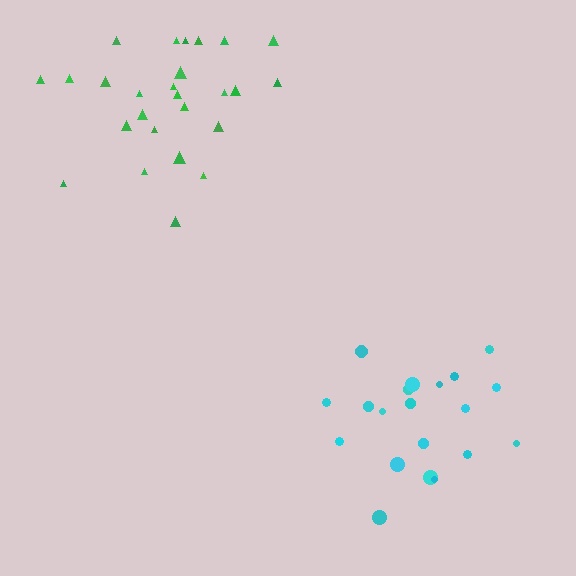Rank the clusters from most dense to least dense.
cyan, green.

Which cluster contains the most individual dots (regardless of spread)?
Green (26).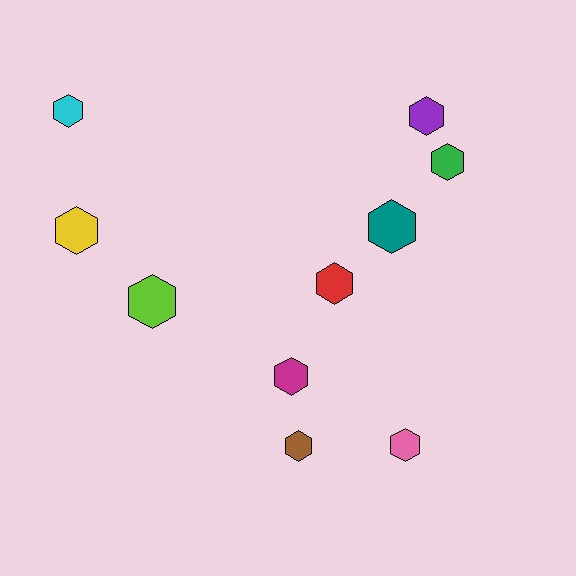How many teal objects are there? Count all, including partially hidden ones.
There is 1 teal object.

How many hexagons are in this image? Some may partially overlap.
There are 10 hexagons.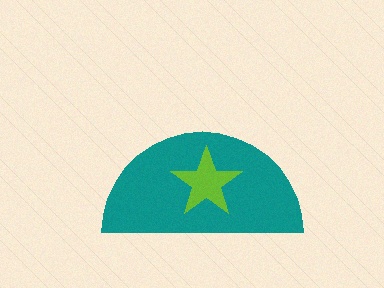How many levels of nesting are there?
2.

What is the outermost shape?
The teal semicircle.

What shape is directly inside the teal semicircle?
The lime star.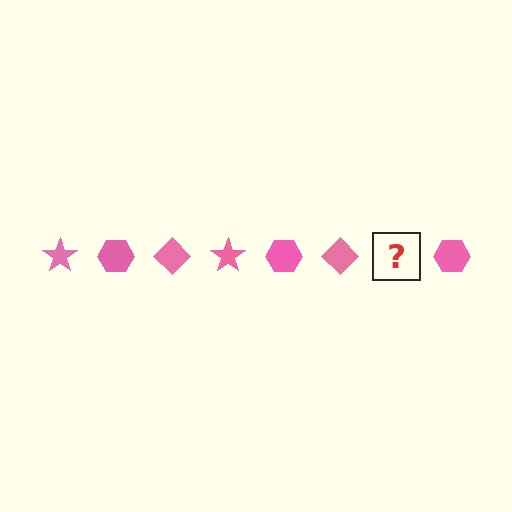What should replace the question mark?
The question mark should be replaced with a pink star.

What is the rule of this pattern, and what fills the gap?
The rule is that the pattern cycles through star, hexagon, diamond shapes in pink. The gap should be filled with a pink star.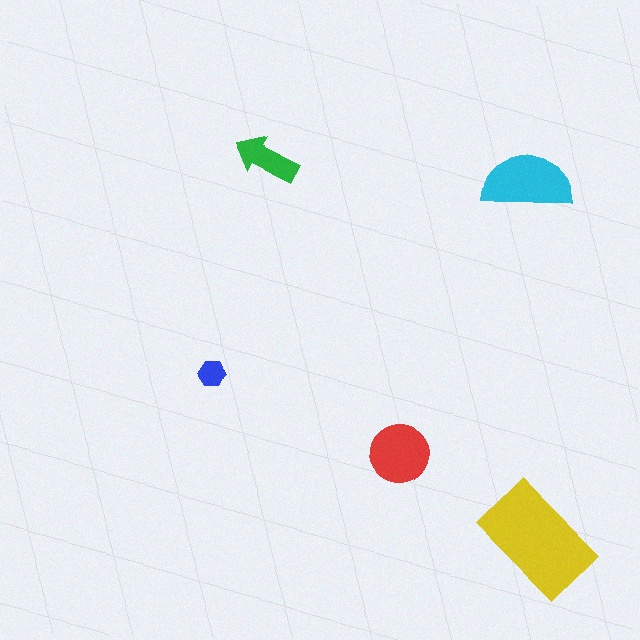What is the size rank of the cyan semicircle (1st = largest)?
2nd.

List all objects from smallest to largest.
The blue hexagon, the green arrow, the red circle, the cyan semicircle, the yellow rectangle.